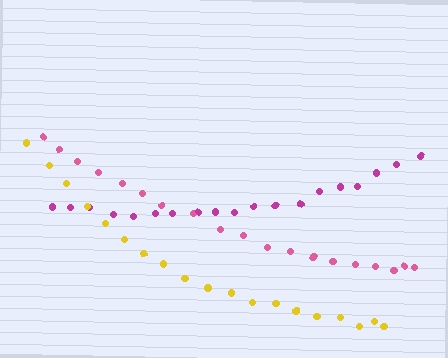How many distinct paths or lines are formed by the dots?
There are 3 distinct paths.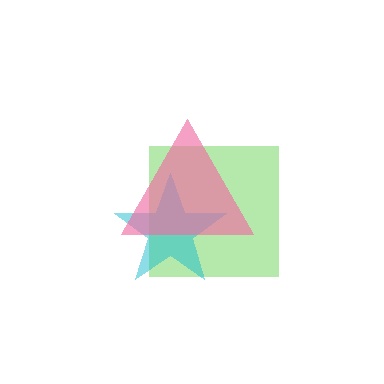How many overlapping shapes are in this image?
There are 3 overlapping shapes in the image.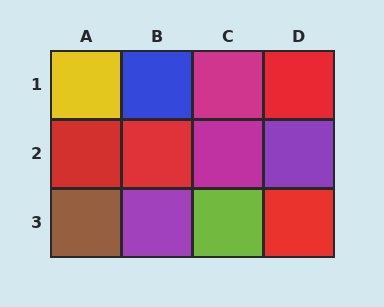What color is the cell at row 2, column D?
Purple.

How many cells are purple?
2 cells are purple.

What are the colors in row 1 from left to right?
Yellow, blue, magenta, red.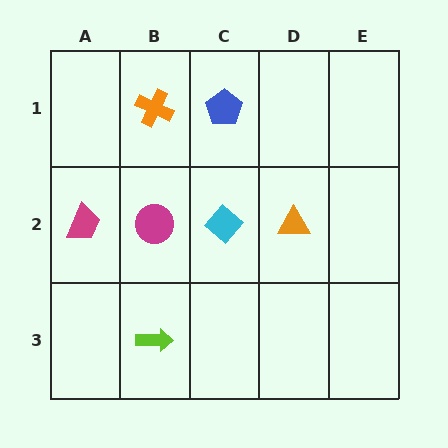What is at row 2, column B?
A magenta circle.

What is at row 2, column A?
A magenta trapezoid.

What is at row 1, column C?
A blue pentagon.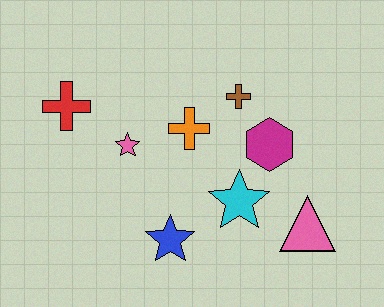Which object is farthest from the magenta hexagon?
The red cross is farthest from the magenta hexagon.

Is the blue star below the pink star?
Yes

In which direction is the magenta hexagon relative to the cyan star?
The magenta hexagon is above the cyan star.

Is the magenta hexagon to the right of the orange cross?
Yes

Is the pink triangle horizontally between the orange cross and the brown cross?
No